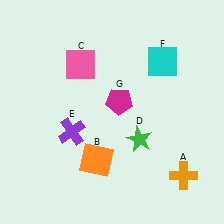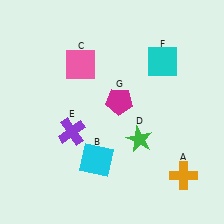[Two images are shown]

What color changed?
The square (B) changed from orange in Image 1 to cyan in Image 2.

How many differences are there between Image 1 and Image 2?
There is 1 difference between the two images.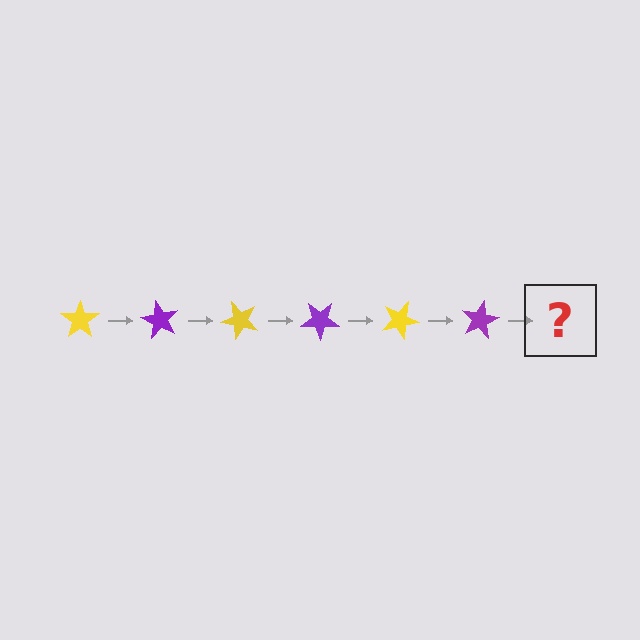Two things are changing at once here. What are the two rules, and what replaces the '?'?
The two rules are that it rotates 60 degrees each step and the color cycles through yellow and purple. The '?' should be a yellow star, rotated 360 degrees from the start.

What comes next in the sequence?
The next element should be a yellow star, rotated 360 degrees from the start.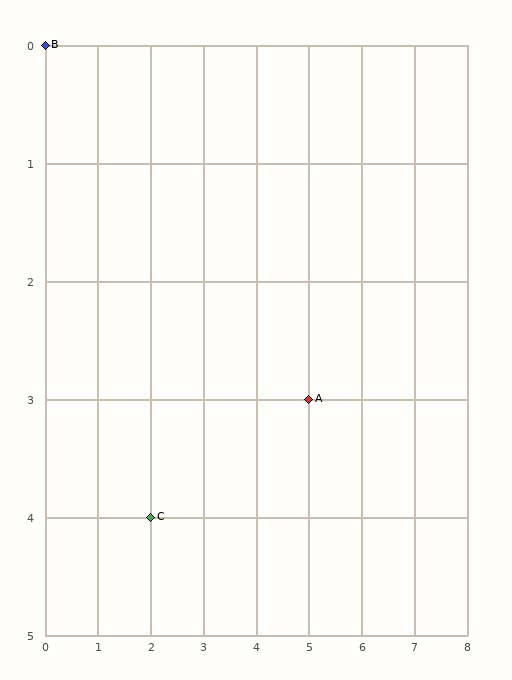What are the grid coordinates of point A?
Point A is at grid coordinates (5, 3).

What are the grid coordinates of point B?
Point B is at grid coordinates (0, 0).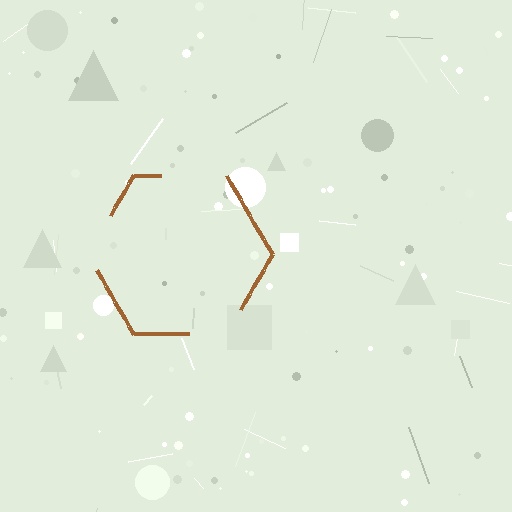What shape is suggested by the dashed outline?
The dashed outline suggests a hexagon.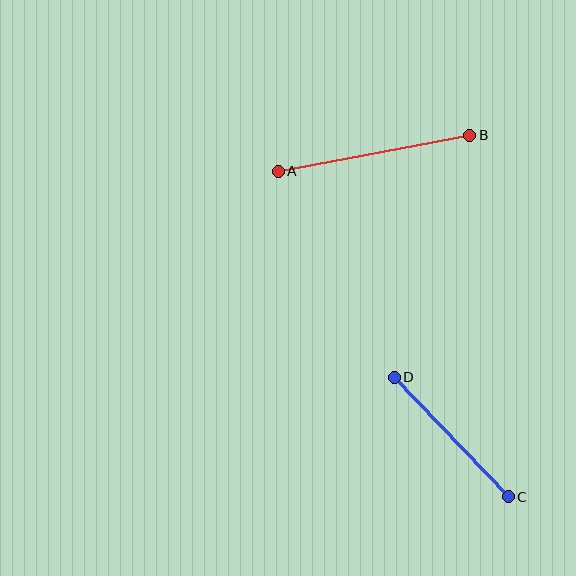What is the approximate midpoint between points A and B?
The midpoint is at approximately (374, 153) pixels.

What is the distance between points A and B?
The distance is approximately 195 pixels.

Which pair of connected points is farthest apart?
Points A and B are farthest apart.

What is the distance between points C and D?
The distance is approximately 165 pixels.